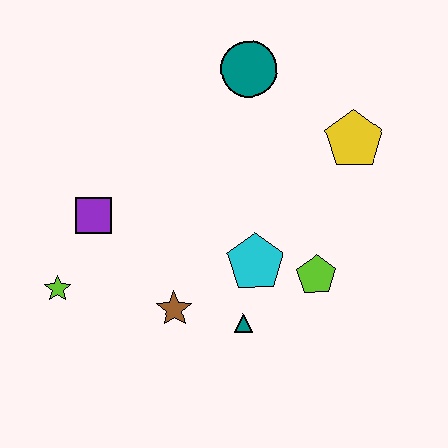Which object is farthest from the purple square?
The yellow pentagon is farthest from the purple square.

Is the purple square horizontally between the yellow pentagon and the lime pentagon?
No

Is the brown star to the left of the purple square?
No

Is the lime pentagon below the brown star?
No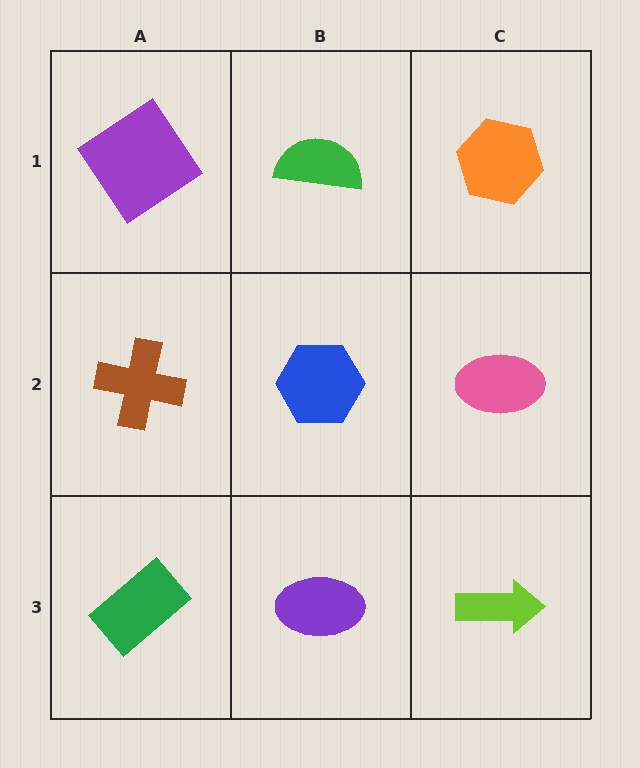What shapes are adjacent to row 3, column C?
A pink ellipse (row 2, column C), a purple ellipse (row 3, column B).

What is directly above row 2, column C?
An orange hexagon.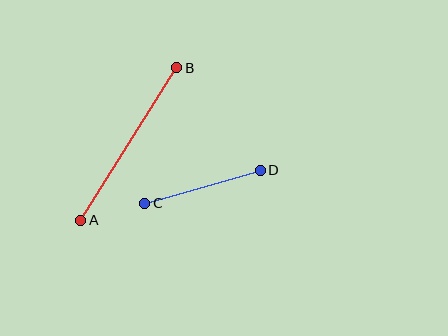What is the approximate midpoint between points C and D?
The midpoint is at approximately (203, 187) pixels.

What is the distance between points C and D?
The distance is approximately 120 pixels.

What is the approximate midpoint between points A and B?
The midpoint is at approximately (129, 144) pixels.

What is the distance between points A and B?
The distance is approximately 180 pixels.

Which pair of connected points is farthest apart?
Points A and B are farthest apart.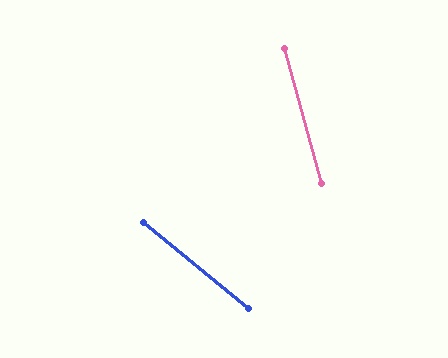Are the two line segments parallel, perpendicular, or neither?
Neither parallel nor perpendicular — they differ by about 35°.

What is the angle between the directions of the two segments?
Approximately 35 degrees.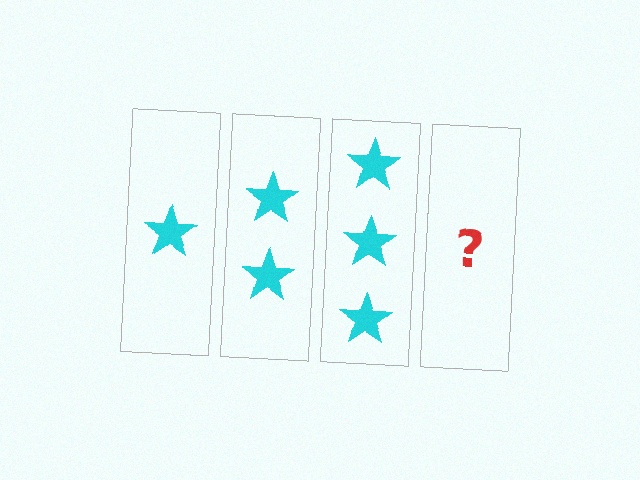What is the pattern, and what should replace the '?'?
The pattern is that each step adds one more star. The '?' should be 4 stars.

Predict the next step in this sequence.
The next step is 4 stars.